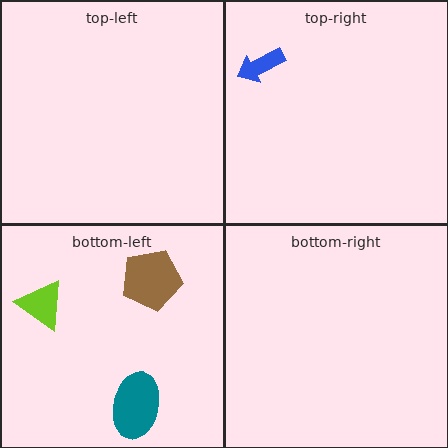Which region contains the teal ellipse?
The bottom-left region.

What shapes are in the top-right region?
The blue arrow.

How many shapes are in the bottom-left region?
3.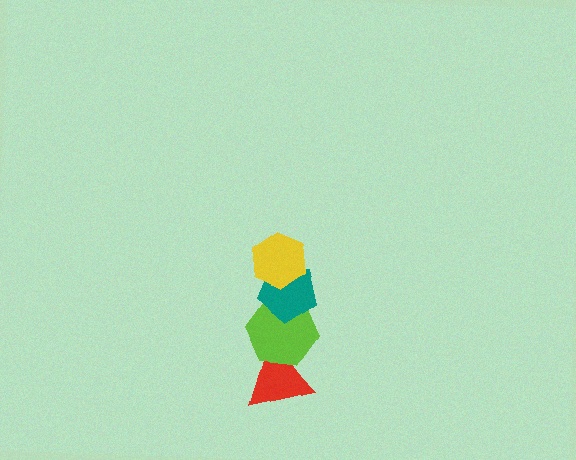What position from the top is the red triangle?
The red triangle is 4th from the top.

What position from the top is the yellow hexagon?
The yellow hexagon is 1st from the top.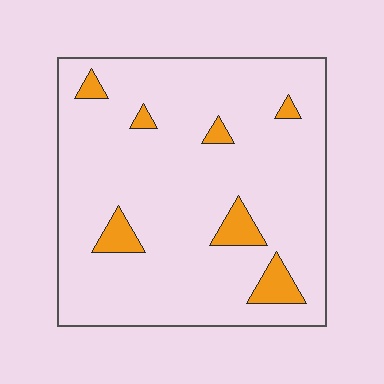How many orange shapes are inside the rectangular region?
7.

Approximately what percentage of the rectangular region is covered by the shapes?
Approximately 10%.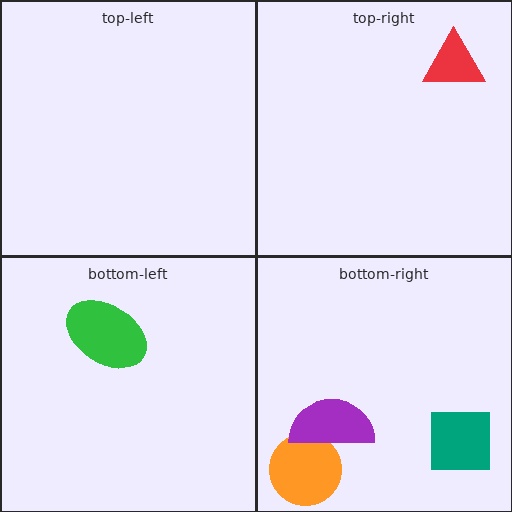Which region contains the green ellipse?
The bottom-left region.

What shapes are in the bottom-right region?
The orange circle, the teal square, the purple semicircle.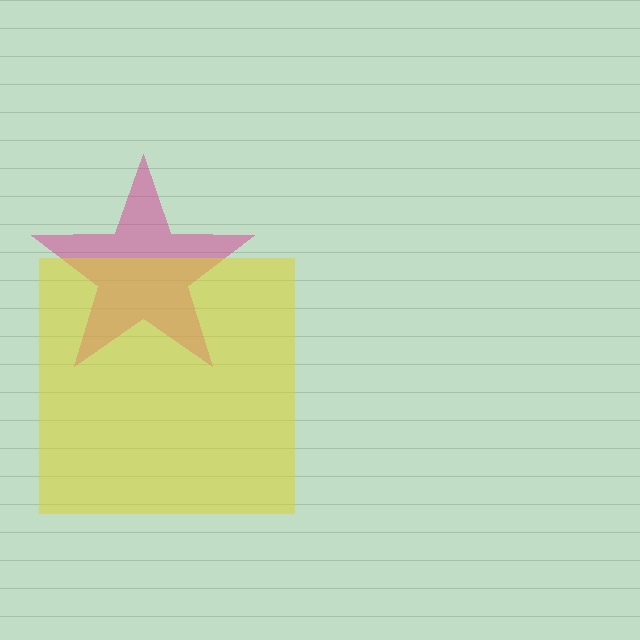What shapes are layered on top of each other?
The layered shapes are: a magenta star, a yellow square.